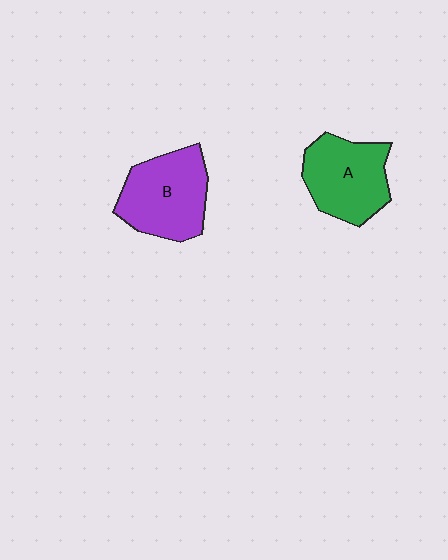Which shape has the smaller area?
Shape A (green).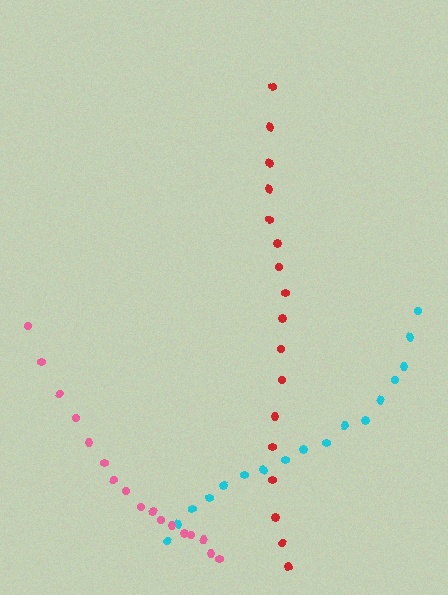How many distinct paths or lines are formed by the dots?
There are 3 distinct paths.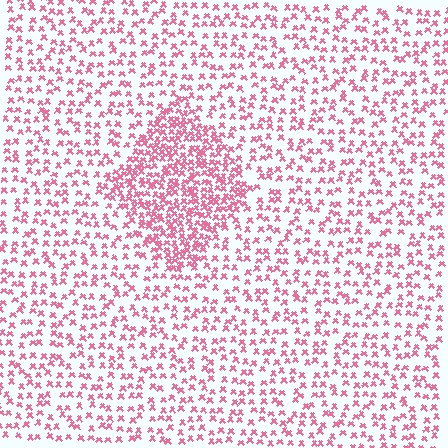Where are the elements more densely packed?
The elements are more densely packed inside the diamond boundary.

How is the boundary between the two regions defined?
The boundary is defined by a change in element density (approximately 2.2x ratio). All elements are the same color, size, and shape.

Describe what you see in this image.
The image contains small pink elements arranged at two different densities. A diamond-shaped region is visible where the elements are more densely packed than the surrounding area.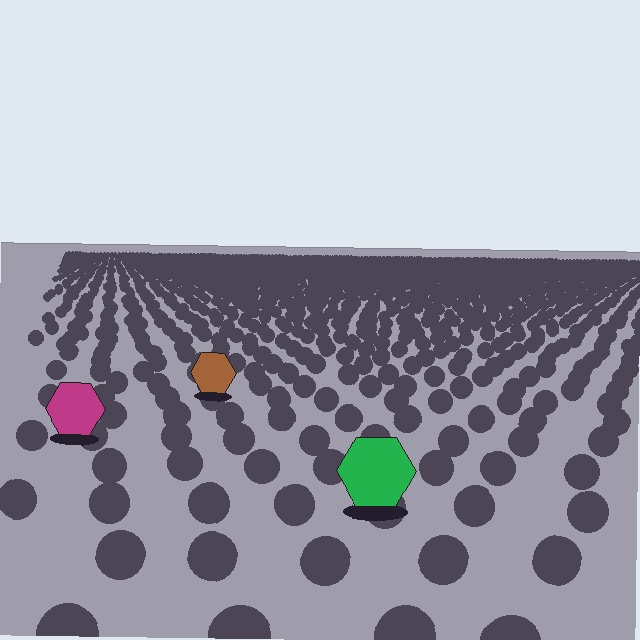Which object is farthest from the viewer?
The brown hexagon is farthest from the viewer. It appears smaller and the ground texture around it is denser.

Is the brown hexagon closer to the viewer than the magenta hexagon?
No. The magenta hexagon is closer — you can tell from the texture gradient: the ground texture is coarser near it.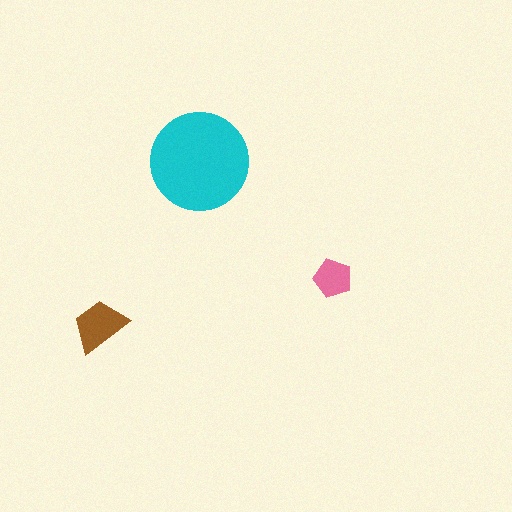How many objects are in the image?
There are 3 objects in the image.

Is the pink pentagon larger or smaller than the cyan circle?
Smaller.